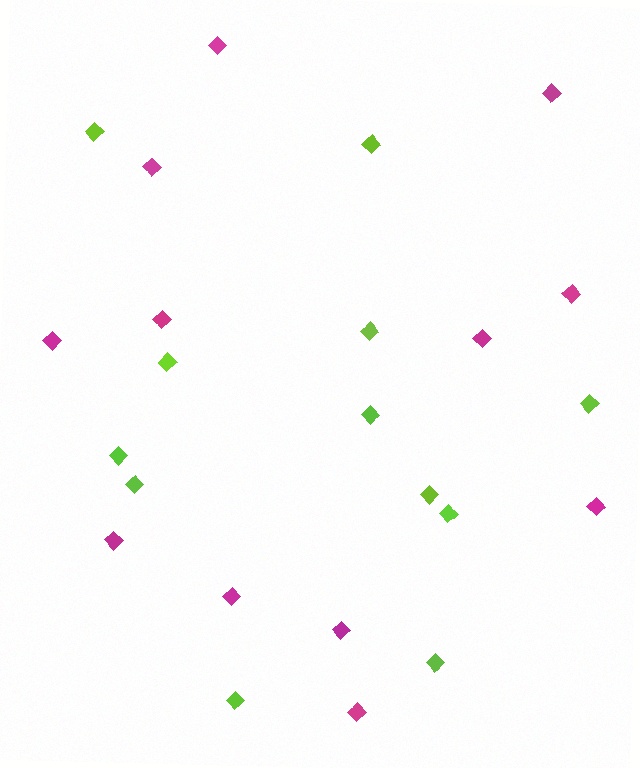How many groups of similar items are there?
There are 2 groups: one group of magenta diamonds (12) and one group of lime diamonds (12).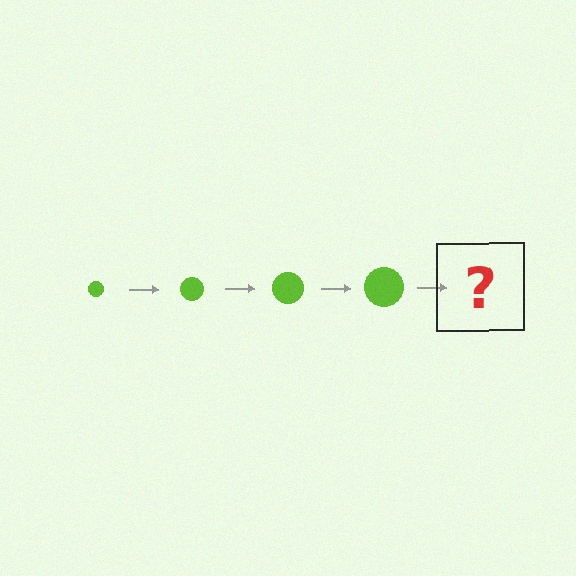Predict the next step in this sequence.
The next step is a lime circle, larger than the previous one.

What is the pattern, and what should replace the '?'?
The pattern is that the circle gets progressively larger each step. The '?' should be a lime circle, larger than the previous one.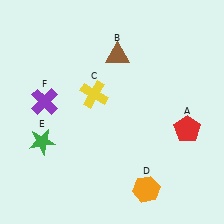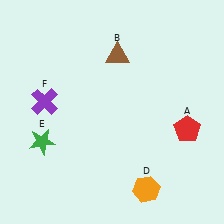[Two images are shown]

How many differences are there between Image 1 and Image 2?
There is 1 difference between the two images.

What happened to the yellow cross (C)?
The yellow cross (C) was removed in Image 2. It was in the top-left area of Image 1.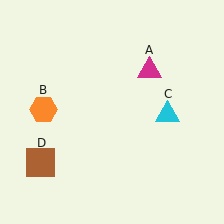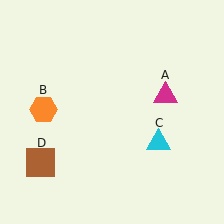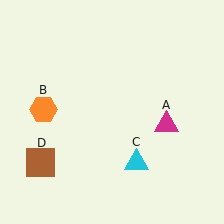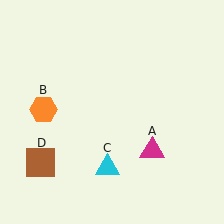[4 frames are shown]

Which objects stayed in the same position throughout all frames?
Orange hexagon (object B) and brown square (object D) remained stationary.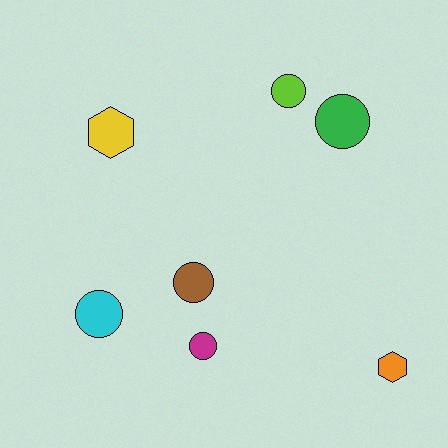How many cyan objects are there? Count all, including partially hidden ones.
There is 1 cyan object.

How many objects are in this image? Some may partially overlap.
There are 7 objects.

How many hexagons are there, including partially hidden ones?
There are 2 hexagons.